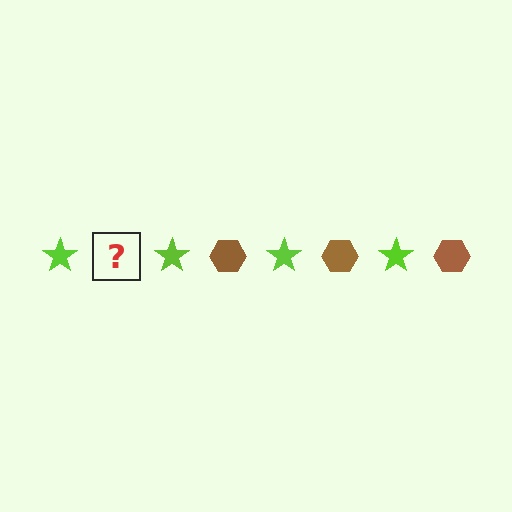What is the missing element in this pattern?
The missing element is a brown hexagon.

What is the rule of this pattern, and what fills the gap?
The rule is that the pattern alternates between lime star and brown hexagon. The gap should be filled with a brown hexagon.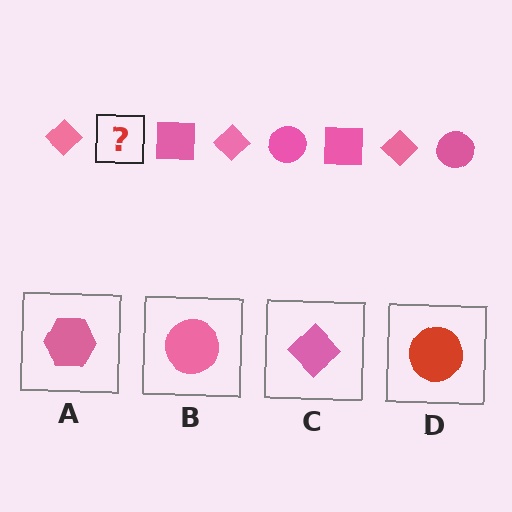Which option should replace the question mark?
Option B.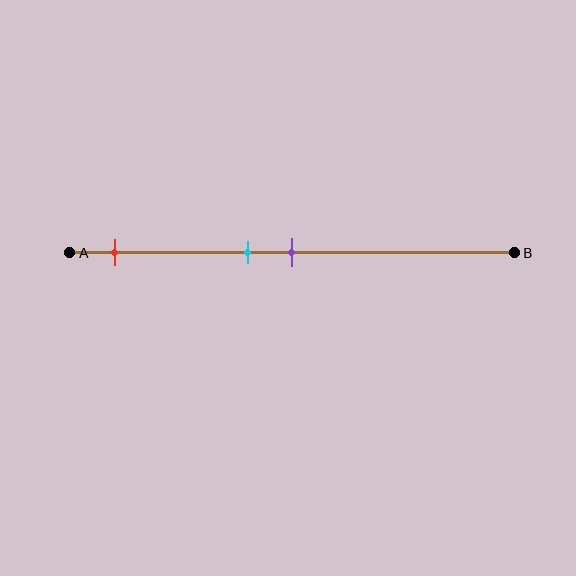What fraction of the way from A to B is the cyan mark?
The cyan mark is approximately 40% (0.4) of the way from A to B.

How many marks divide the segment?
There are 3 marks dividing the segment.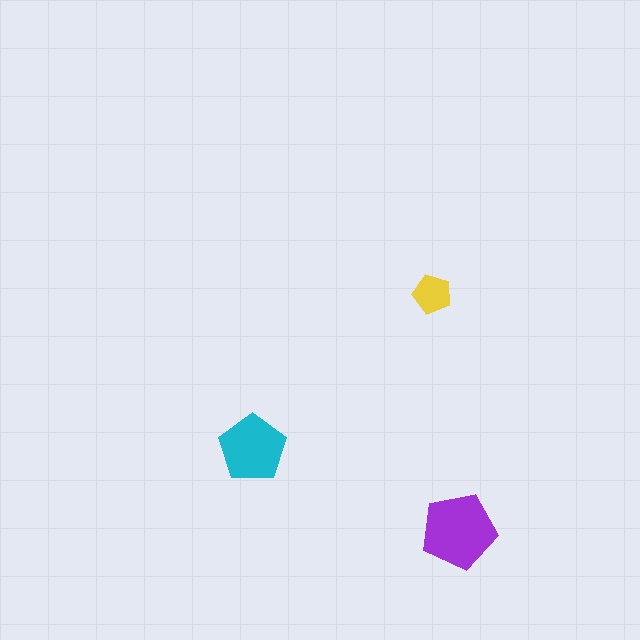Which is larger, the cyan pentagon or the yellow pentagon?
The cyan one.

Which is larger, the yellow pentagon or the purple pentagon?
The purple one.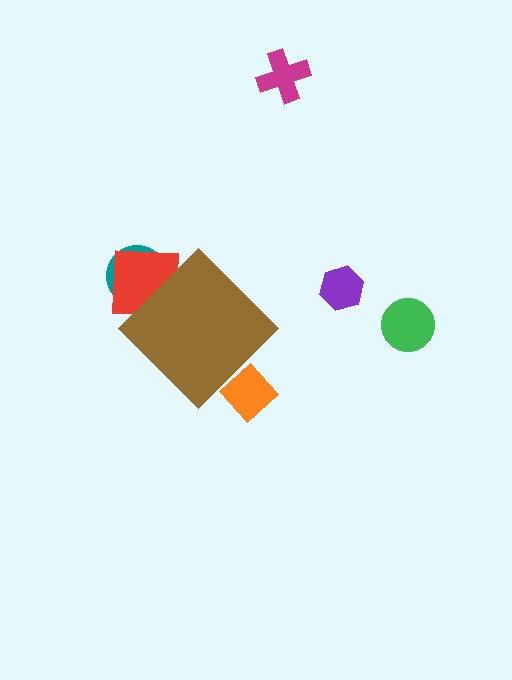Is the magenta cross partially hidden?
No, the magenta cross is fully visible.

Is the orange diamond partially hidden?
Yes, the orange diamond is partially hidden behind the brown diamond.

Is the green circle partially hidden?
No, the green circle is fully visible.